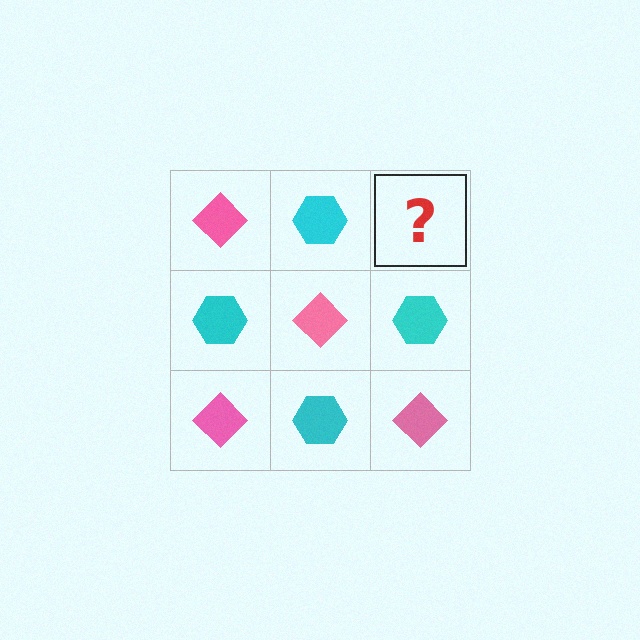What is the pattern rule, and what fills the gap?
The rule is that it alternates pink diamond and cyan hexagon in a checkerboard pattern. The gap should be filled with a pink diamond.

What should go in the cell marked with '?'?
The missing cell should contain a pink diamond.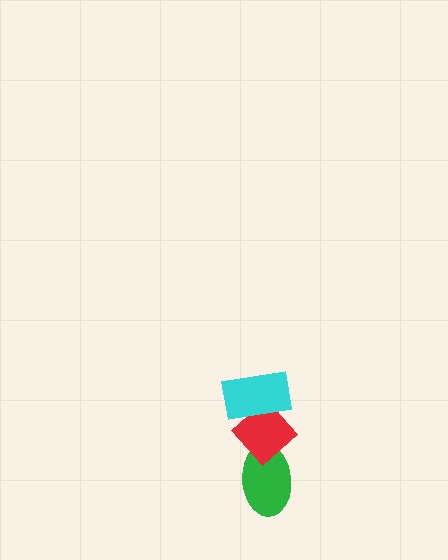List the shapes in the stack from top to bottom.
From top to bottom: the cyan rectangle, the red diamond, the green ellipse.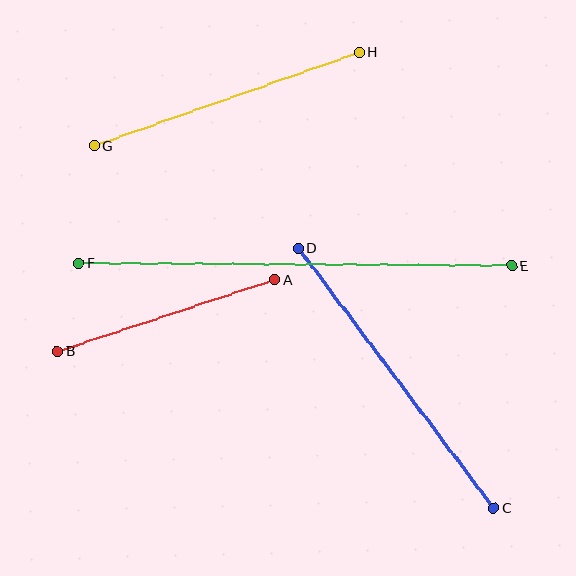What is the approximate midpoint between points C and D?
The midpoint is at approximately (396, 378) pixels.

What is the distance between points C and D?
The distance is approximately 325 pixels.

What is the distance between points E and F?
The distance is approximately 433 pixels.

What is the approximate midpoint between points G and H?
The midpoint is at approximately (227, 99) pixels.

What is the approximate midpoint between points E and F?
The midpoint is at approximately (295, 265) pixels.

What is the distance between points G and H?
The distance is approximately 281 pixels.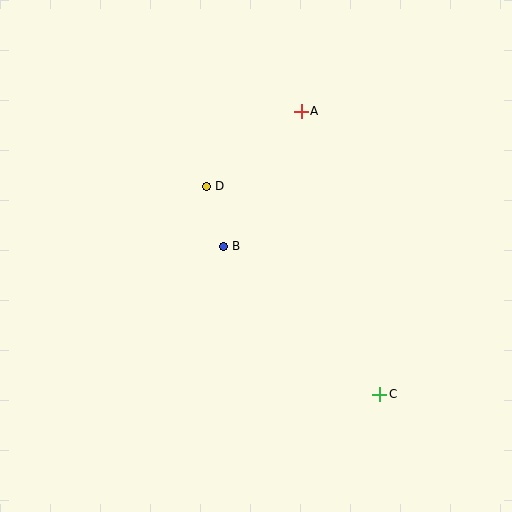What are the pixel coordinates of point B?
Point B is at (223, 246).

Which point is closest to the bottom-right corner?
Point C is closest to the bottom-right corner.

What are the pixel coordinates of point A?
Point A is at (301, 111).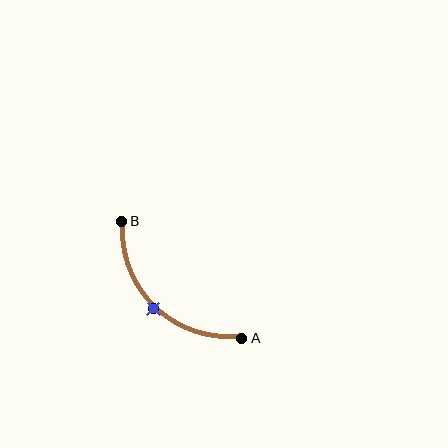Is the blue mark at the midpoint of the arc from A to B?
Yes. The blue mark lies on the arc at equal arc-length from both A and B — it is the arc midpoint.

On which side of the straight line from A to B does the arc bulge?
The arc bulges below and to the left of the straight line connecting A and B.